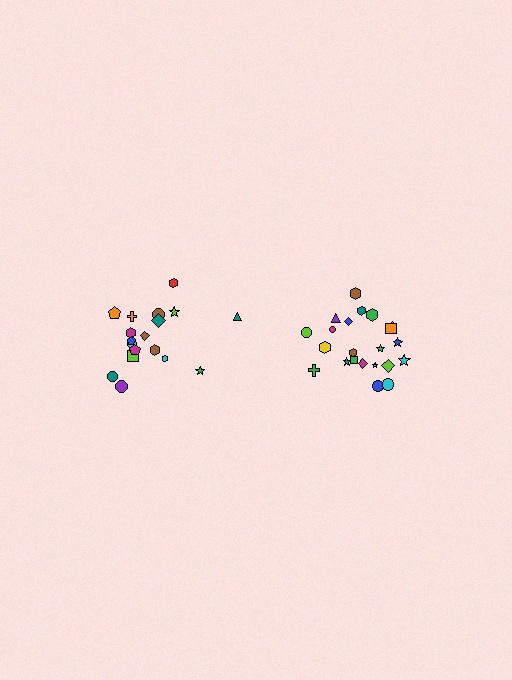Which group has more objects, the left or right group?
The right group.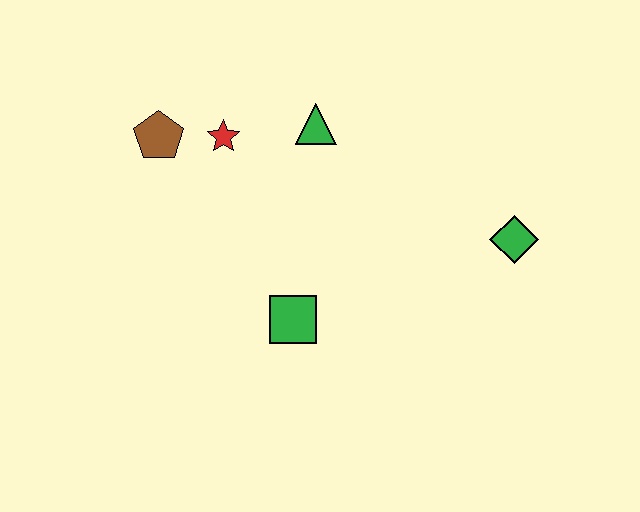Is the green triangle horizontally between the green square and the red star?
No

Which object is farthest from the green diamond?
The brown pentagon is farthest from the green diamond.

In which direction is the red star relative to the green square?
The red star is above the green square.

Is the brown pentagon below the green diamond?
No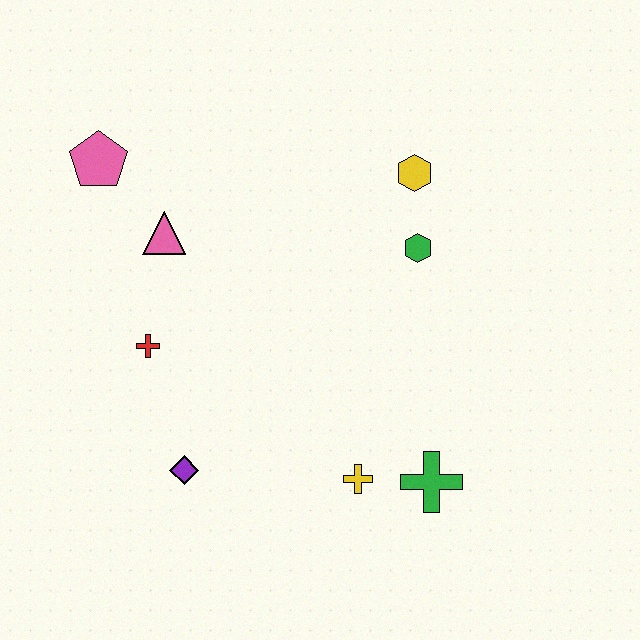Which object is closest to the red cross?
The pink triangle is closest to the red cross.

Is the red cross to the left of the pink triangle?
Yes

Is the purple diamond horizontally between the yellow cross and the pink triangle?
Yes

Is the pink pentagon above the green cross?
Yes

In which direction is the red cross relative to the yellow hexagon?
The red cross is to the left of the yellow hexagon.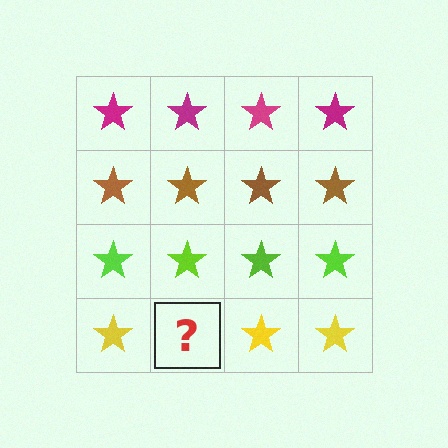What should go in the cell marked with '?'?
The missing cell should contain a yellow star.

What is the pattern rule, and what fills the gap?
The rule is that each row has a consistent color. The gap should be filled with a yellow star.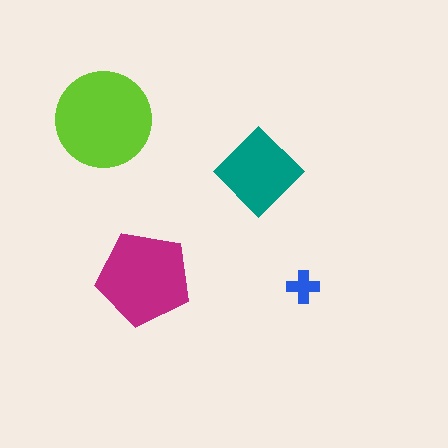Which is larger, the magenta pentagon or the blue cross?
The magenta pentagon.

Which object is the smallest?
The blue cross.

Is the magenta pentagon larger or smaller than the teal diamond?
Larger.